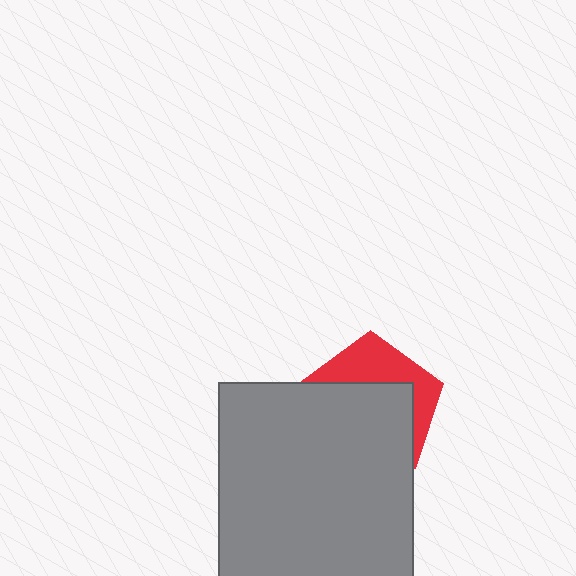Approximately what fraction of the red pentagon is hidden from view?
Roughly 64% of the red pentagon is hidden behind the gray rectangle.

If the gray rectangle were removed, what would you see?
You would see the complete red pentagon.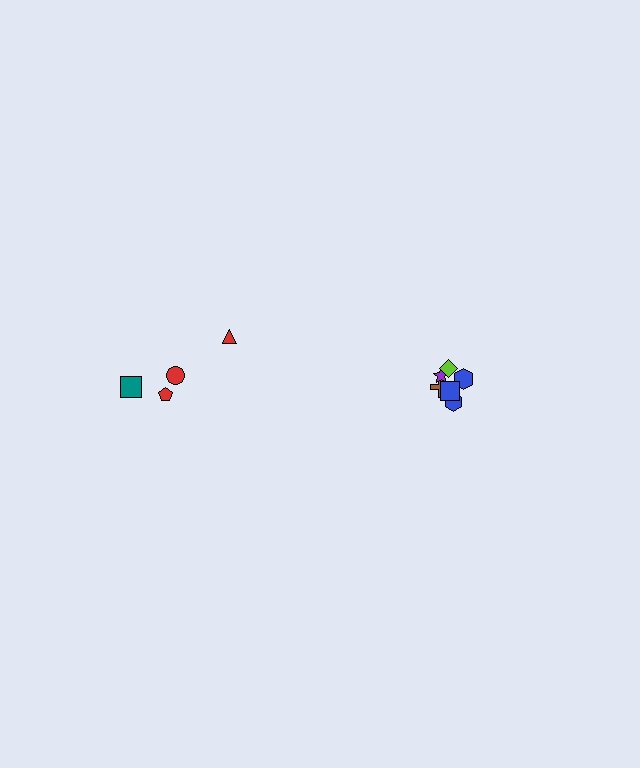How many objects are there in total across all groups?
There are 10 objects.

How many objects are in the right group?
There are 6 objects.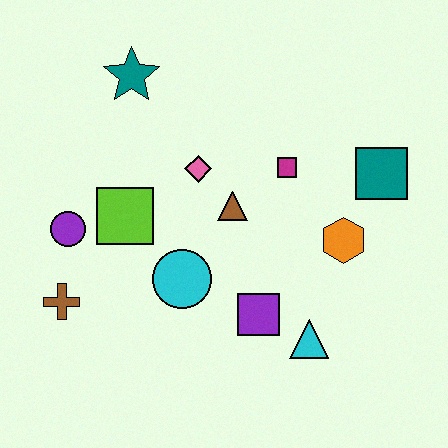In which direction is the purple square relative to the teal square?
The purple square is below the teal square.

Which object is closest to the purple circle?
The lime square is closest to the purple circle.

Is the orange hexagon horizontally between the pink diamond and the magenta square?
No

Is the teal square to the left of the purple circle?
No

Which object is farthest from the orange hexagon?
The brown cross is farthest from the orange hexagon.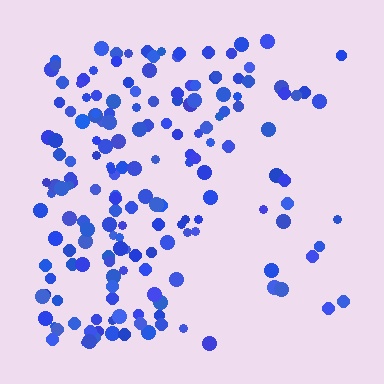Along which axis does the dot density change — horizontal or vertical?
Horizontal.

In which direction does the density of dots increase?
From right to left, with the left side densest.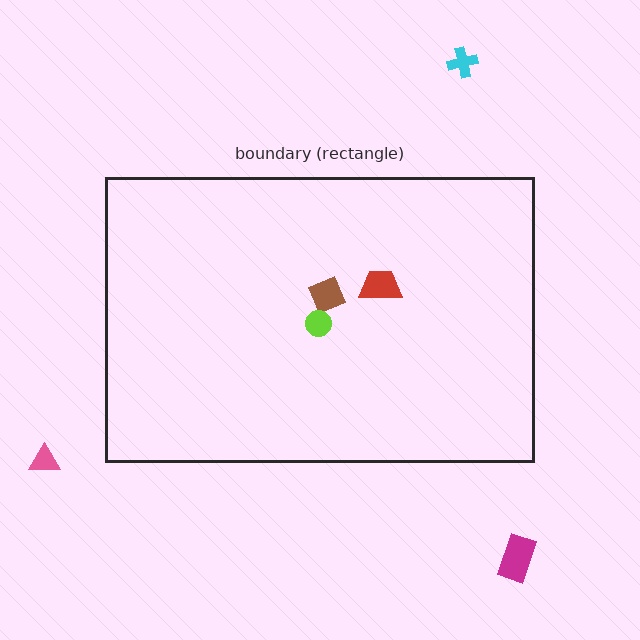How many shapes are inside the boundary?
3 inside, 3 outside.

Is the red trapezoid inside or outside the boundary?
Inside.